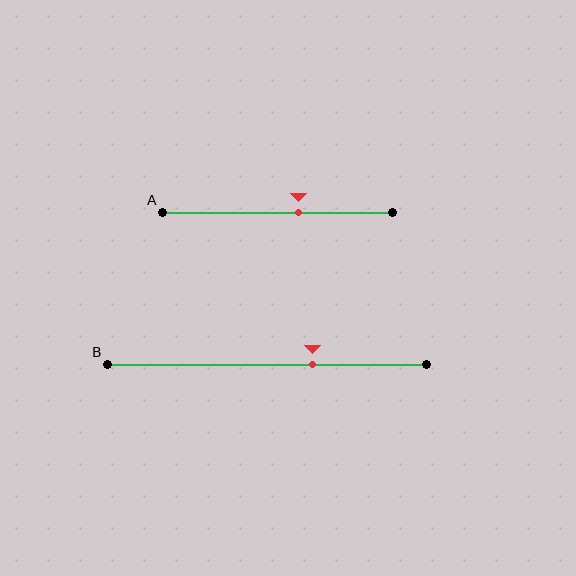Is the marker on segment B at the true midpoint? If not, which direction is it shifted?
No, the marker on segment B is shifted to the right by about 14% of the segment length.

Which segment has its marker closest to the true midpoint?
Segment A has its marker closest to the true midpoint.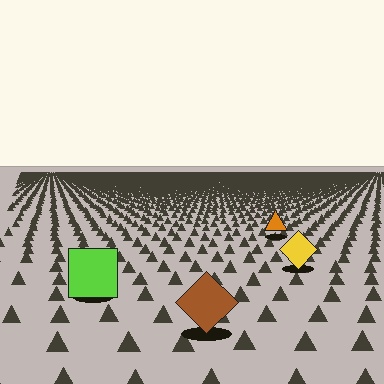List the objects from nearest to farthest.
From nearest to farthest: the brown diamond, the lime square, the yellow diamond, the orange triangle.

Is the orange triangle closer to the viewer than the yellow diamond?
No. The yellow diamond is closer — you can tell from the texture gradient: the ground texture is coarser near it.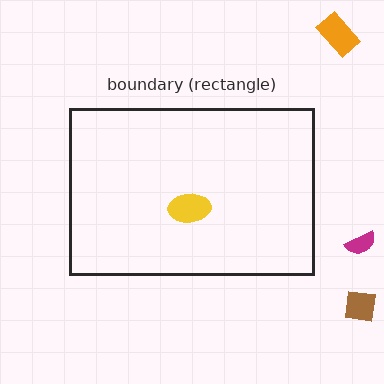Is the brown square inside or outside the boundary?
Outside.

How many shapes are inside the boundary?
1 inside, 3 outside.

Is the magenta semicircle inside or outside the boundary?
Outside.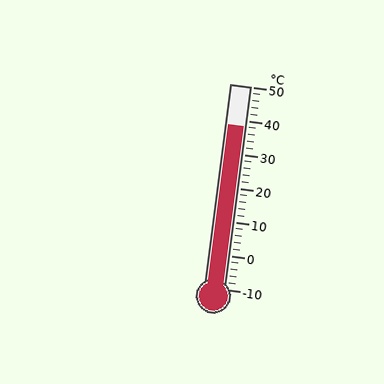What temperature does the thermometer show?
The thermometer shows approximately 38°C.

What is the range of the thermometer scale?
The thermometer scale ranges from -10°C to 50°C.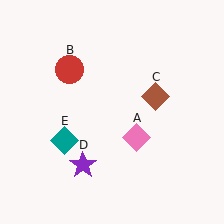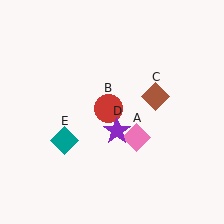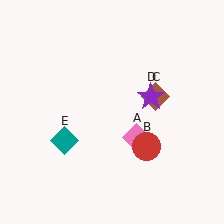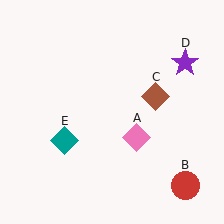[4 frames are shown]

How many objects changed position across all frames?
2 objects changed position: red circle (object B), purple star (object D).